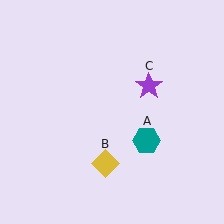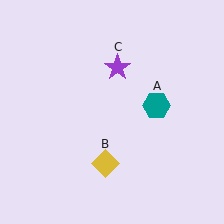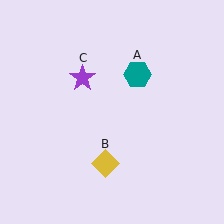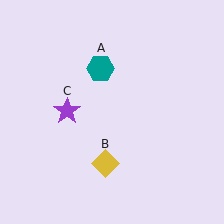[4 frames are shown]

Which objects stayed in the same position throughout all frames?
Yellow diamond (object B) remained stationary.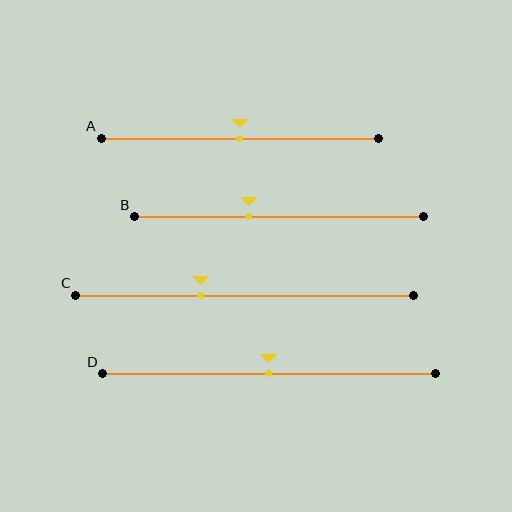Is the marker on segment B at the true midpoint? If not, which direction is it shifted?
No, the marker on segment B is shifted to the left by about 11% of the segment length.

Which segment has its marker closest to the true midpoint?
Segment A has its marker closest to the true midpoint.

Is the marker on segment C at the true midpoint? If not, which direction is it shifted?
No, the marker on segment C is shifted to the left by about 13% of the segment length.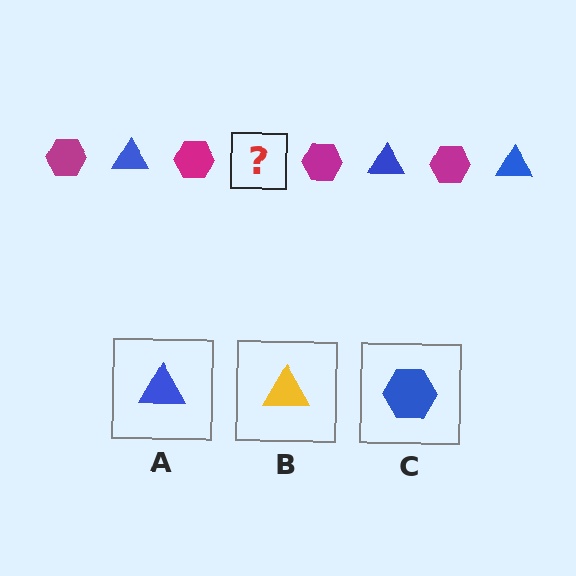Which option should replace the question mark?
Option A.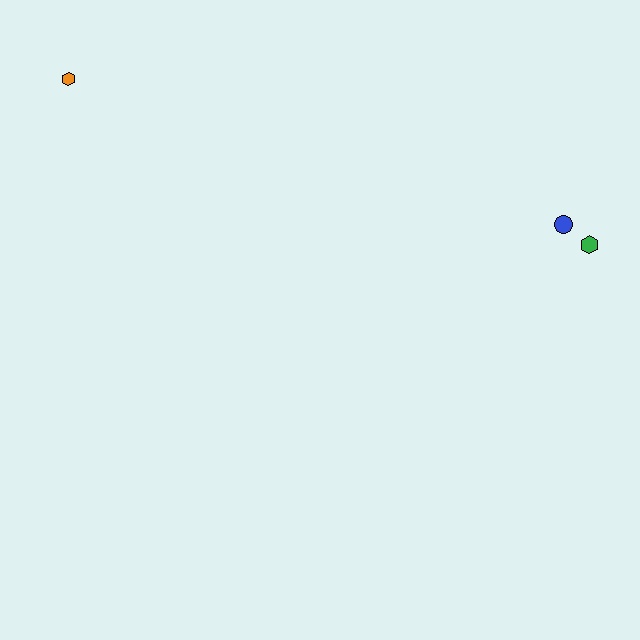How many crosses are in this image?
There are no crosses.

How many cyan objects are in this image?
There are no cyan objects.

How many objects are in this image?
There are 3 objects.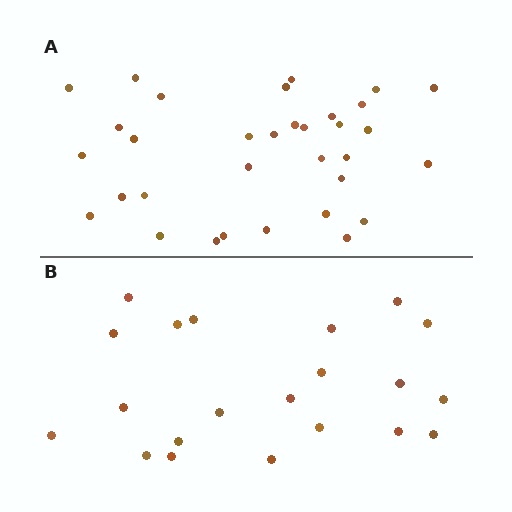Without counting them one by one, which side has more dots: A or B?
Region A (the top region) has more dots.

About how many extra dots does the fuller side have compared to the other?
Region A has roughly 12 or so more dots than region B.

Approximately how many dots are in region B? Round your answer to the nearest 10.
About 20 dots. (The exact count is 21, which rounds to 20.)